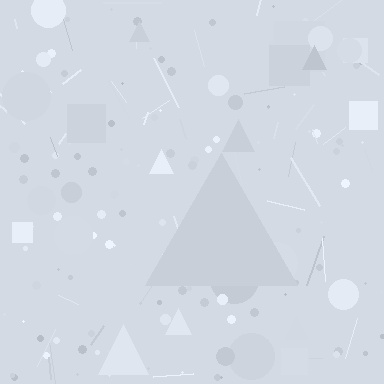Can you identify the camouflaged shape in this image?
The camouflaged shape is a triangle.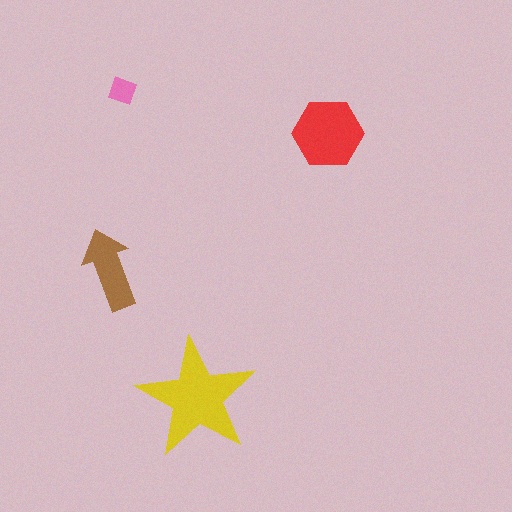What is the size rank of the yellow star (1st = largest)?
1st.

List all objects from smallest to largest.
The pink diamond, the brown arrow, the red hexagon, the yellow star.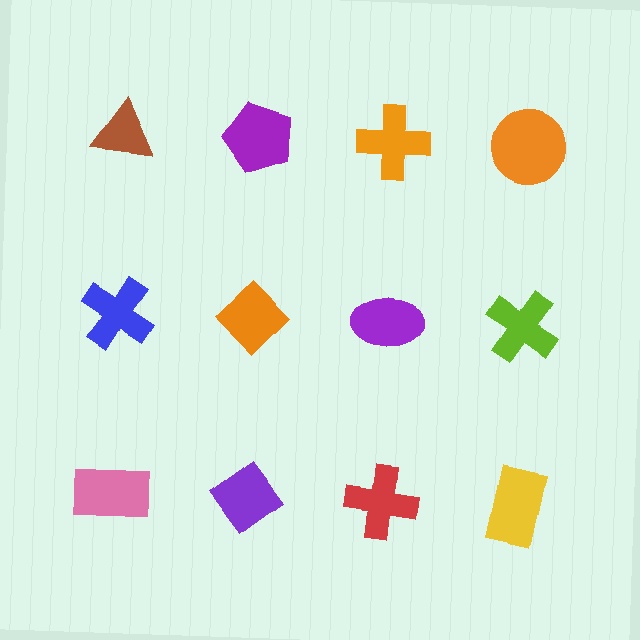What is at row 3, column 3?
A red cross.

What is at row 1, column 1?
A brown triangle.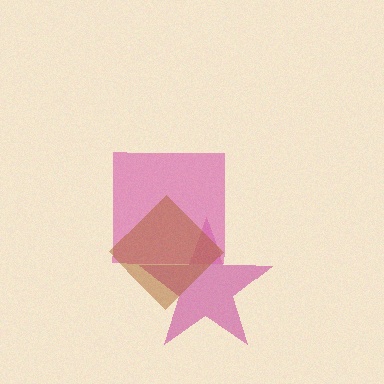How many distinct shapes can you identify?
There are 3 distinct shapes: a magenta star, a pink square, a brown diamond.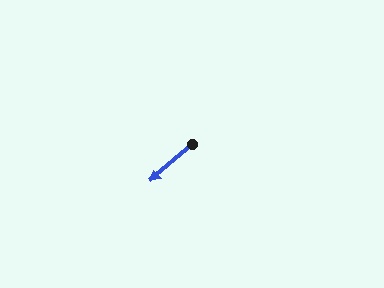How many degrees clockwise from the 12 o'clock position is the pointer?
Approximately 229 degrees.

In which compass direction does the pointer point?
Southwest.